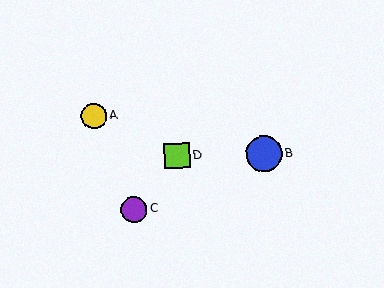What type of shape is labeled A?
Shape A is a yellow circle.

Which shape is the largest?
The blue circle (labeled B) is the largest.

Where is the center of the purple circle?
The center of the purple circle is at (134, 209).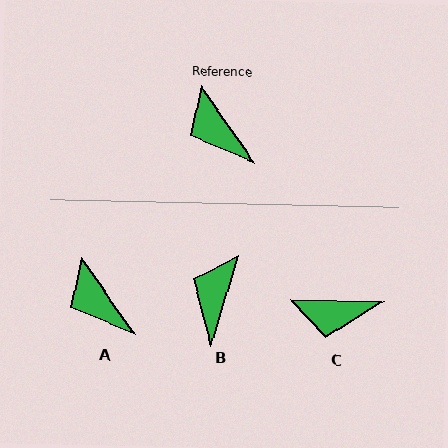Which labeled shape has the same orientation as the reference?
A.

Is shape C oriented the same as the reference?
No, it is off by about 55 degrees.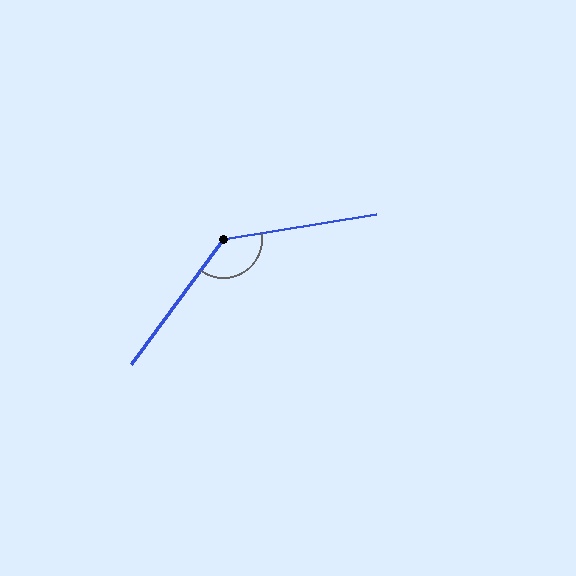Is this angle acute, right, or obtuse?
It is obtuse.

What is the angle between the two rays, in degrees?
Approximately 136 degrees.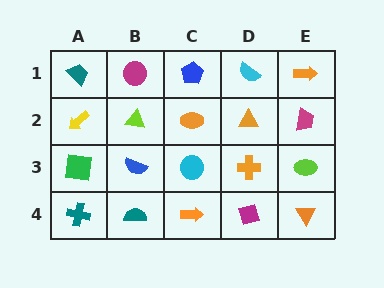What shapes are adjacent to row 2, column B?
A magenta circle (row 1, column B), a blue semicircle (row 3, column B), a yellow arrow (row 2, column A), an orange ellipse (row 2, column C).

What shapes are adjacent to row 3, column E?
A magenta trapezoid (row 2, column E), an orange triangle (row 4, column E), an orange cross (row 3, column D).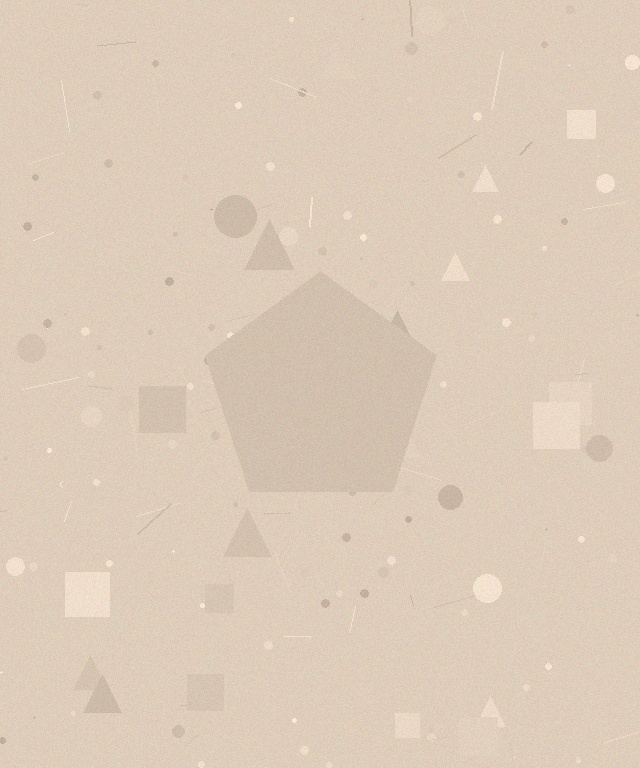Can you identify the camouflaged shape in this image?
The camouflaged shape is a pentagon.